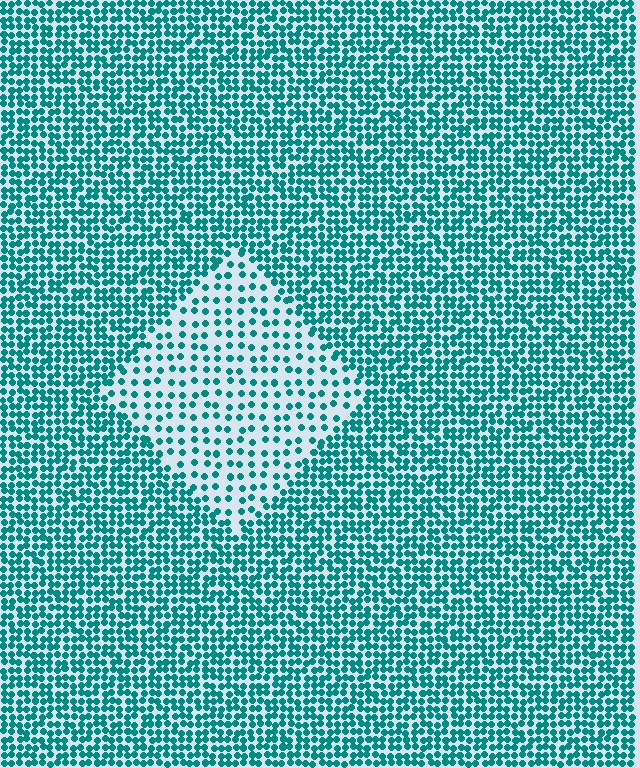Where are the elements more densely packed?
The elements are more densely packed outside the diamond boundary.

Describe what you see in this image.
The image contains small teal elements arranged at two different densities. A diamond-shaped region is visible where the elements are less densely packed than the surrounding area.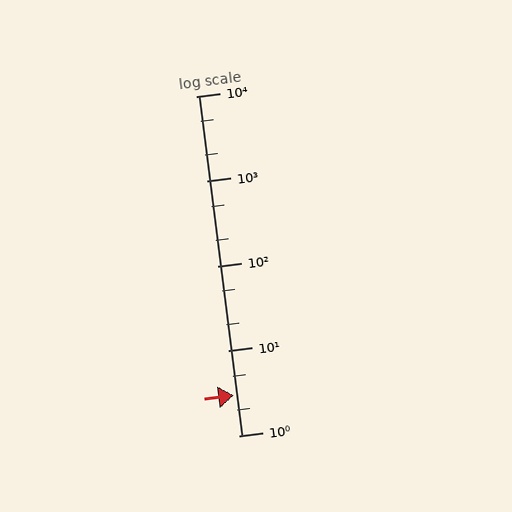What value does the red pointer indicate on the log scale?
The pointer indicates approximately 3.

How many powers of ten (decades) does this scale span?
The scale spans 4 decades, from 1 to 10000.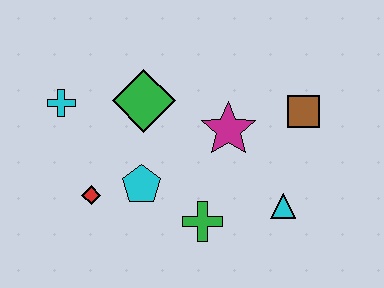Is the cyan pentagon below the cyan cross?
Yes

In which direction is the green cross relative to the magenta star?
The green cross is below the magenta star.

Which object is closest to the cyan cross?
The green diamond is closest to the cyan cross.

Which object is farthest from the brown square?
The cyan cross is farthest from the brown square.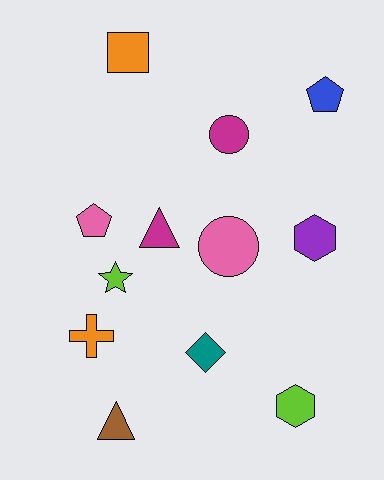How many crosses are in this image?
There is 1 cross.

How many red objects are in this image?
There are no red objects.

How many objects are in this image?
There are 12 objects.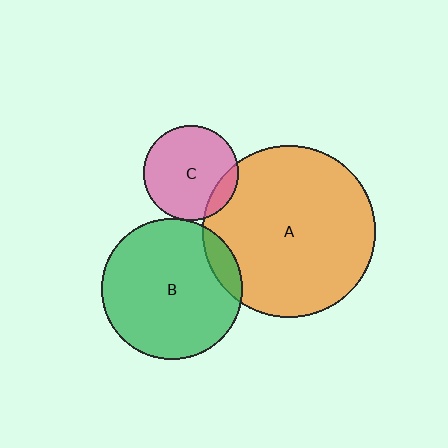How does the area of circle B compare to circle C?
Approximately 2.2 times.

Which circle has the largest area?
Circle A (orange).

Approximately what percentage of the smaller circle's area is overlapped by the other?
Approximately 10%.